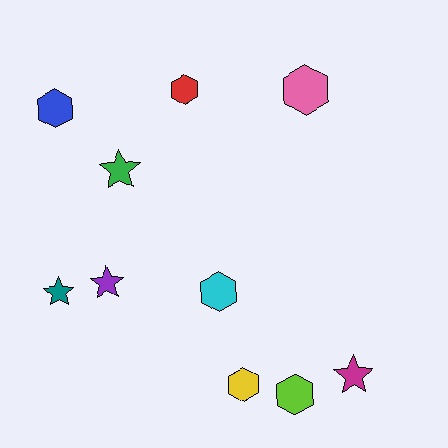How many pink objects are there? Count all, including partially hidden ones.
There is 1 pink object.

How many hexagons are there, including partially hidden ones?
There are 6 hexagons.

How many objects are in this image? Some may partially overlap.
There are 10 objects.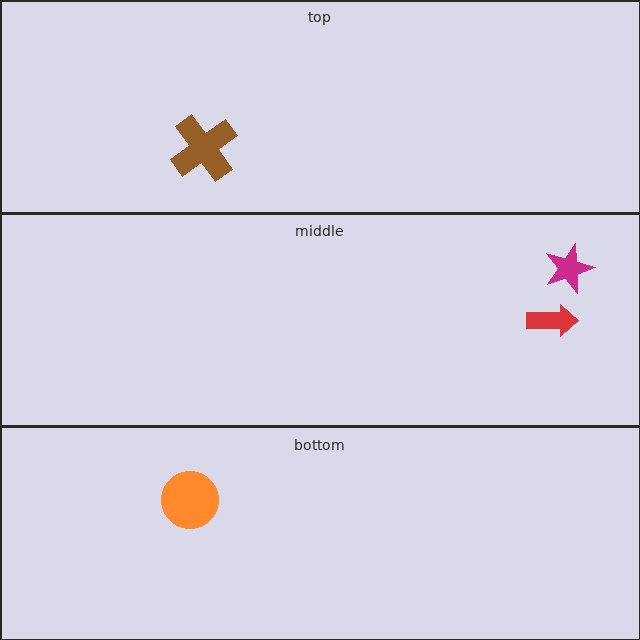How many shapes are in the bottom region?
1.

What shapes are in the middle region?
The magenta star, the red arrow.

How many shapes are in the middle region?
2.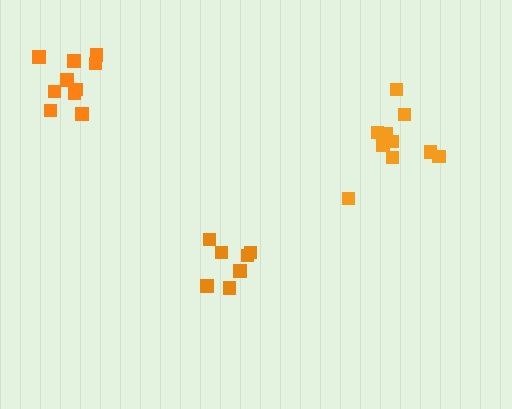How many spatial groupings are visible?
There are 3 spatial groupings.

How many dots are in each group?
Group 1: 10 dots, Group 2: 7 dots, Group 3: 10 dots (27 total).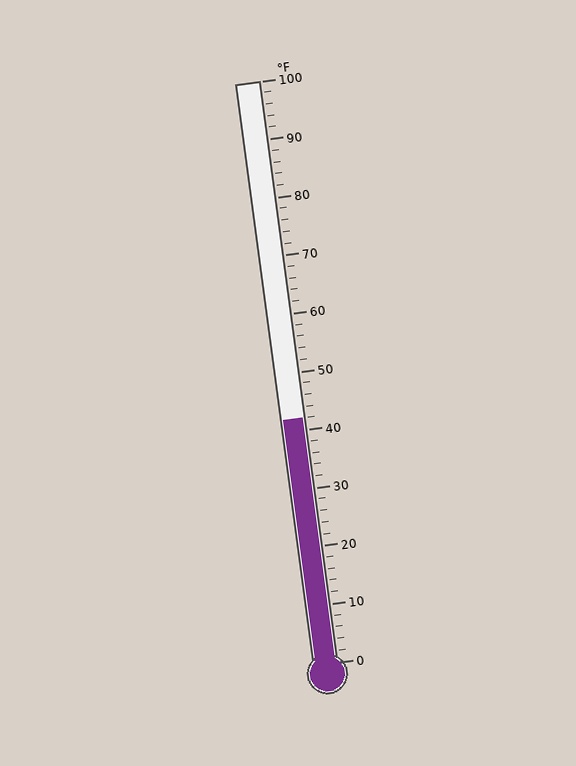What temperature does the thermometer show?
The thermometer shows approximately 42°F.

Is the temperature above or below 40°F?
The temperature is above 40°F.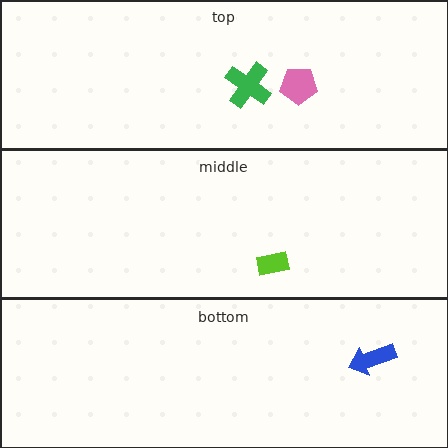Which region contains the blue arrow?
The bottom region.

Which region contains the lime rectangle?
The middle region.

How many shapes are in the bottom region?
1.